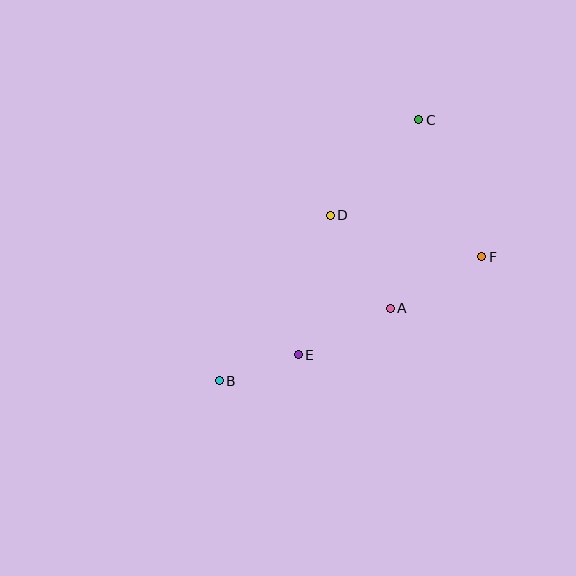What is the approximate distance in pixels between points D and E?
The distance between D and E is approximately 143 pixels.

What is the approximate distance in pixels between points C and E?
The distance between C and E is approximately 265 pixels.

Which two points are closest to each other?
Points B and E are closest to each other.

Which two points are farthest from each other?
Points B and C are farthest from each other.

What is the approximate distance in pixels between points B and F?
The distance between B and F is approximately 290 pixels.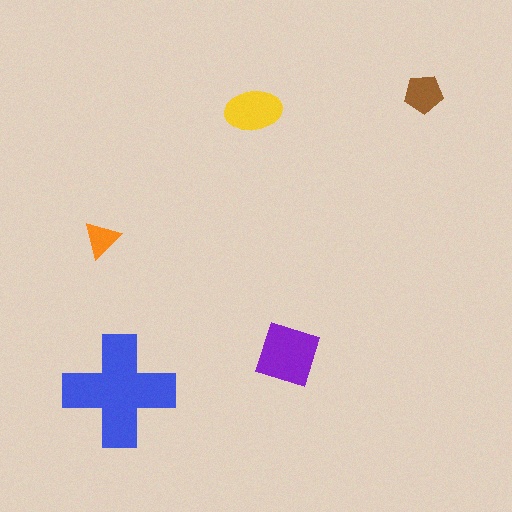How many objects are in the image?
There are 5 objects in the image.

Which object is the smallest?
The orange triangle.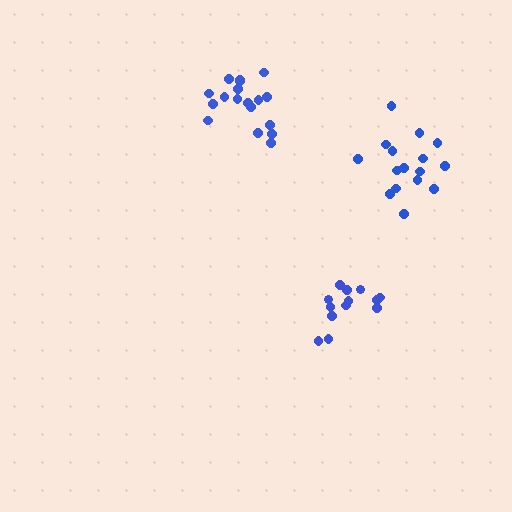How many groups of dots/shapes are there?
There are 3 groups.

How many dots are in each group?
Group 1: 13 dots, Group 2: 18 dots, Group 3: 16 dots (47 total).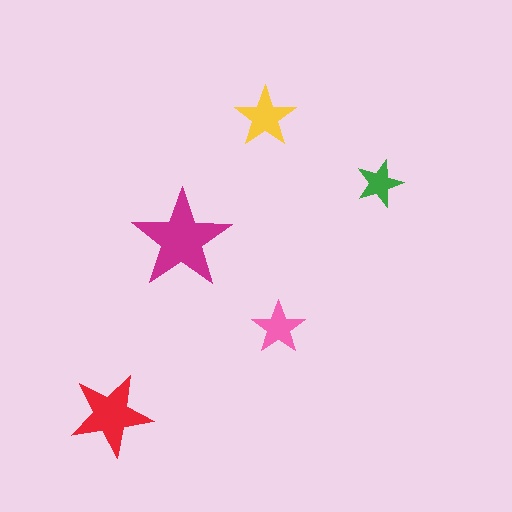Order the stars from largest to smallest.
the magenta one, the red one, the yellow one, the pink one, the green one.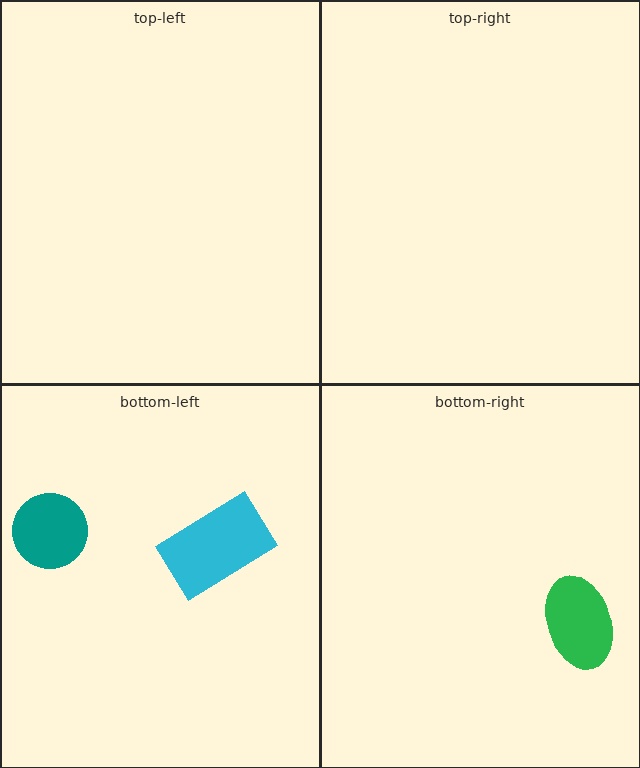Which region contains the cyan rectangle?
The bottom-left region.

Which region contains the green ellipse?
The bottom-right region.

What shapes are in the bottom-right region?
The green ellipse.